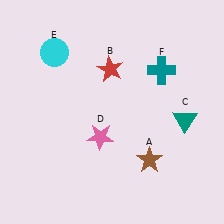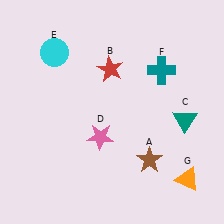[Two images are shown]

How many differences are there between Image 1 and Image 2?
There is 1 difference between the two images.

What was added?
An orange triangle (G) was added in Image 2.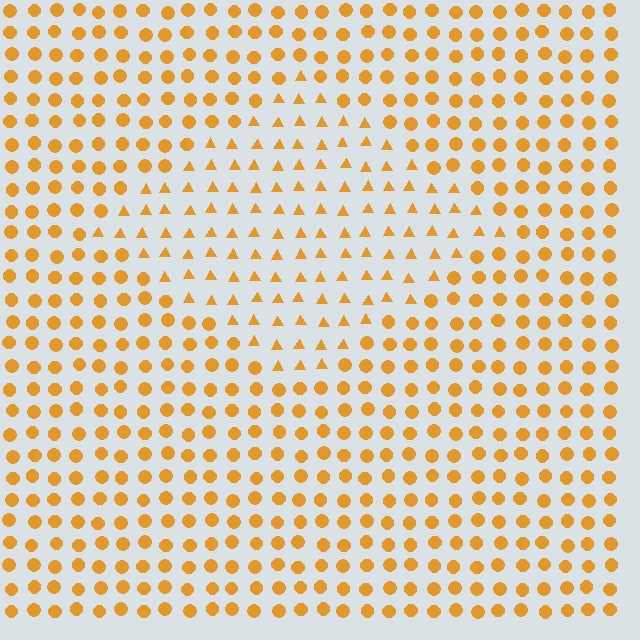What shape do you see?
I see a diamond.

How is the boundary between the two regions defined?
The boundary is defined by a change in element shape: triangles inside vs. circles outside. All elements share the same color and spacing.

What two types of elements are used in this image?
The image uses triangles inside the diamond region and circles outside it.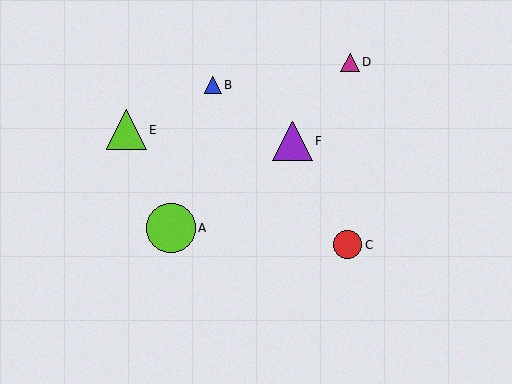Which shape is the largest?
The lime circle (labeled A) is the largest.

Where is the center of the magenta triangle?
The center of the magenta triangle is at (350, 62).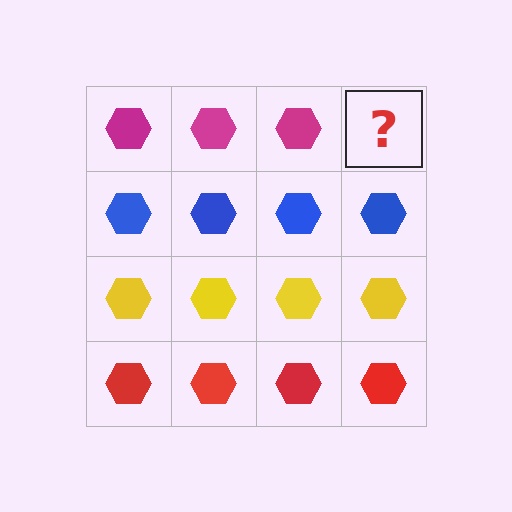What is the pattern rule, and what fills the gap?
The rule is that each row has a consistent color. The gap should be filled with a magenta hexagon.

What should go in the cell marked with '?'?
The missing cell should contain a magenta hexagon.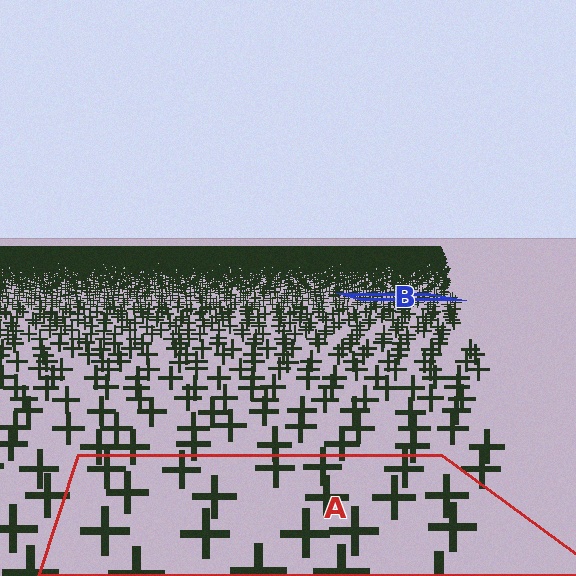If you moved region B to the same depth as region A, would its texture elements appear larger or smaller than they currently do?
They would appear larger. At a closer depth, the same texture elements are projected at a bigger on-screen size.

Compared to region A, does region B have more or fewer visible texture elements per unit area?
Region B has more texture elements per unit area — they are packed more densely because it is farther away.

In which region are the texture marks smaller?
The texture marks are smaller in region B, because it is farther away.